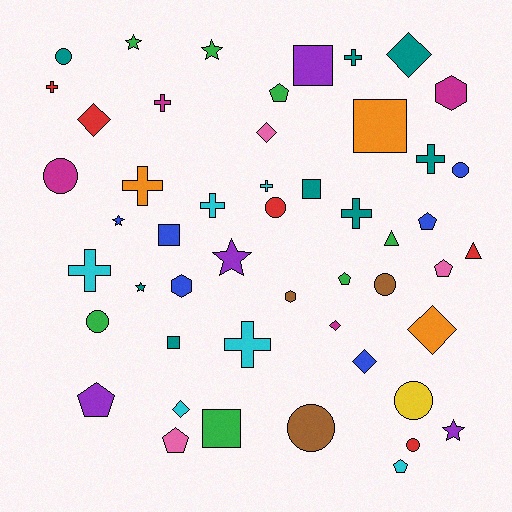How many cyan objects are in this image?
There are 6 cyan objects.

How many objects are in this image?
There are 50 objects.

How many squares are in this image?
There are 6 squares.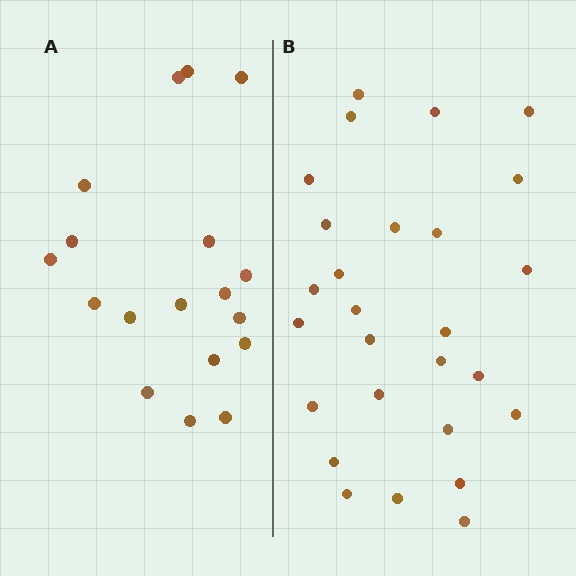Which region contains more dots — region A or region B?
Region B (the right region) has more dots.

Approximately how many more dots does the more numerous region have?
Region B has roughly 8 or so more dots than region A.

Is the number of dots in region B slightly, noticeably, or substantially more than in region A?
Region B has substantially more. The ratio is roughly 1.5 to 1.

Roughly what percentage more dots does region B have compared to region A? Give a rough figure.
About 50% more.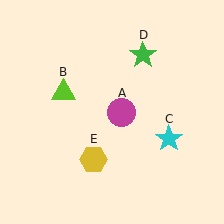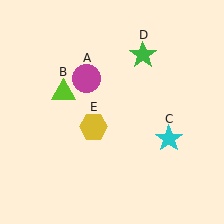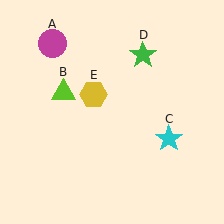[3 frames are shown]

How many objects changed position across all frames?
2 objects changed position: magenta circle (object A), yellow hexagon (object E).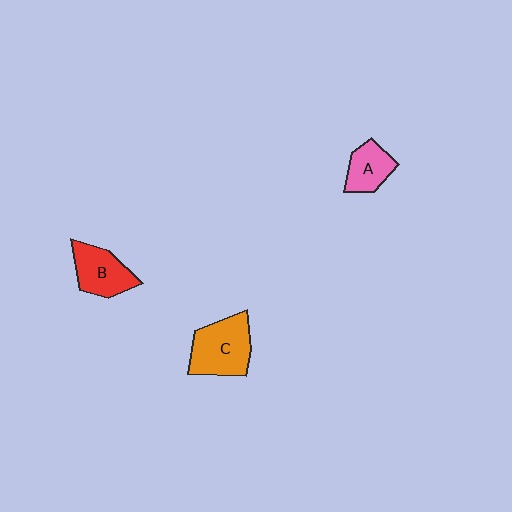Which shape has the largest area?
Shape C (orange).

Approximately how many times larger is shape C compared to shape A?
Approximately 1.6 times.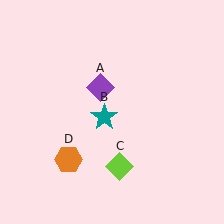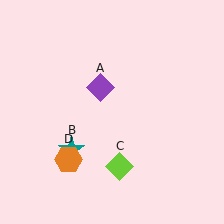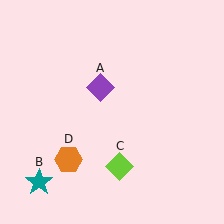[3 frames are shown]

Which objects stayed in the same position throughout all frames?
Purple diamond (object A) and lime diamond (object C) and orange hexagon (object D) remained stationary.